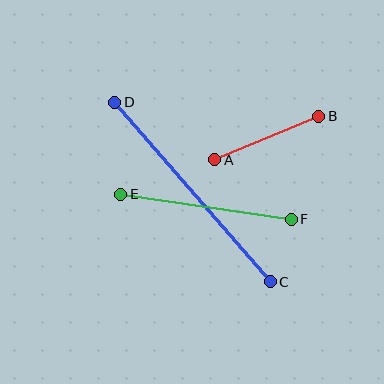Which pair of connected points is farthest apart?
Points C and D are farthest apart.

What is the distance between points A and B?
The distance is approximately 112 pixels.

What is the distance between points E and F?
The distance is approximately 172 pixels.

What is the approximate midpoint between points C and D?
The midpoint is at approximately (192, 192) pixels.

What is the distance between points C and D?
The distance is approximately 238 pixels.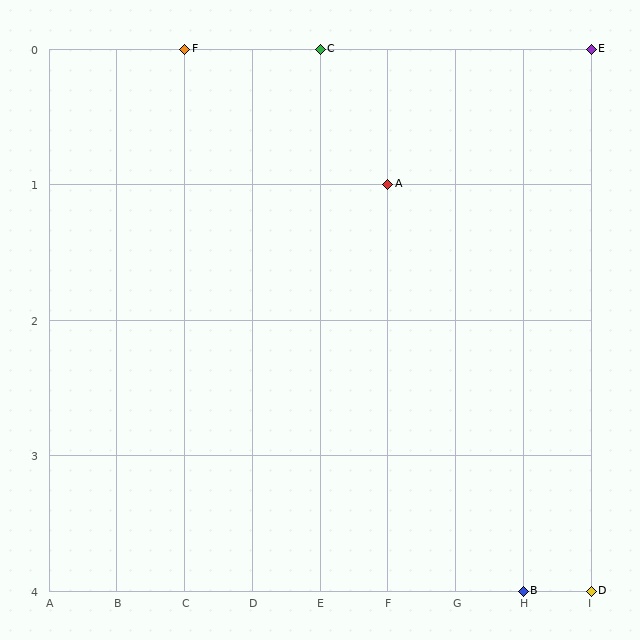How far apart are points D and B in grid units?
Points D and B are 1 column apart.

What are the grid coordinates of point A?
Point A is at grid coordinates (F, 1).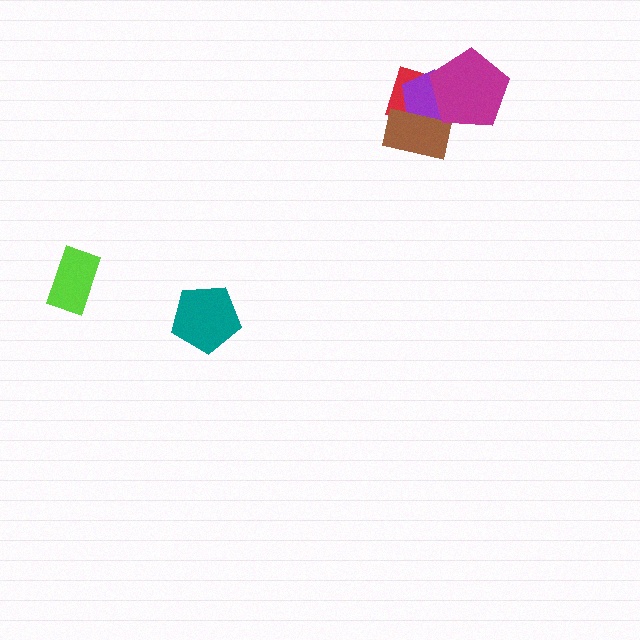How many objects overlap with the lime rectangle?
0 objects overlap with the lime rectangle.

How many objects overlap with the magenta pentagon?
1 object overlaps with the magenta pentagon.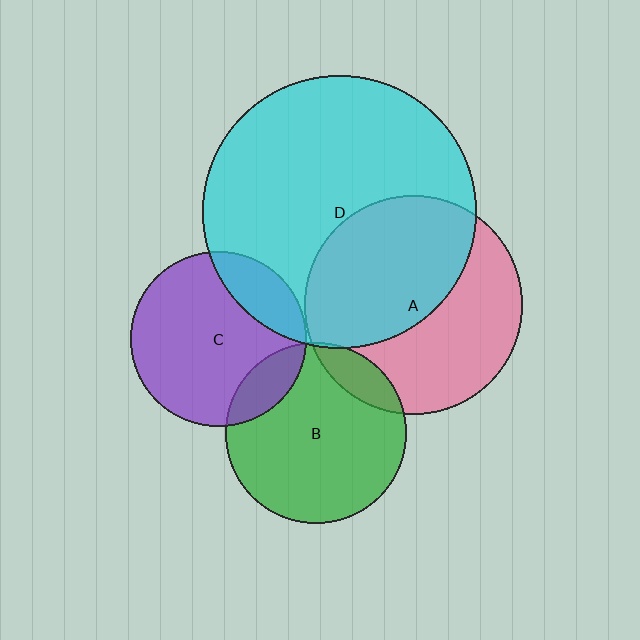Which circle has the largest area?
Circle D (cyan).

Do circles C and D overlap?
Yes.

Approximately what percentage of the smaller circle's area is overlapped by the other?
Approximately 20%.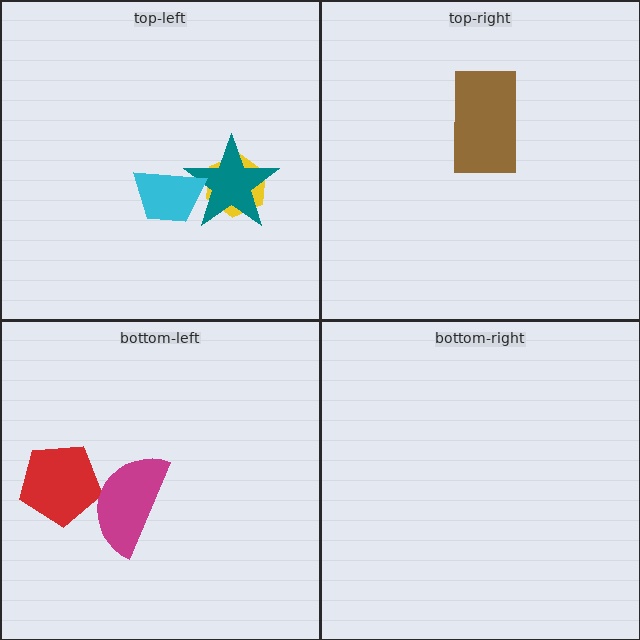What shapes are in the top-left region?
The yellow hexagon, the teal star, the cyan trapezoid.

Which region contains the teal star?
The top-left region.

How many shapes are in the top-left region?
3.